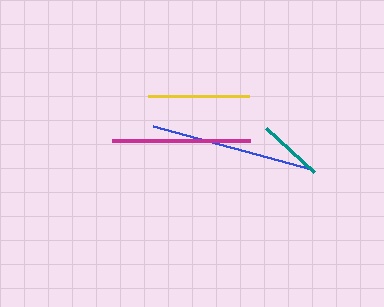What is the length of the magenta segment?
The magenta segment is approximately 138 pixels long.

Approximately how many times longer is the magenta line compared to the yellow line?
The magenta line is approximately 1.4 times the length of the yellow line.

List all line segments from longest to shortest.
From longest to shortest: blue, magenta, yellow, teal.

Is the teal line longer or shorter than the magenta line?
The magenta line is longer than the teal line.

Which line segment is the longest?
The blue line is the longest at approximately 164 pixels.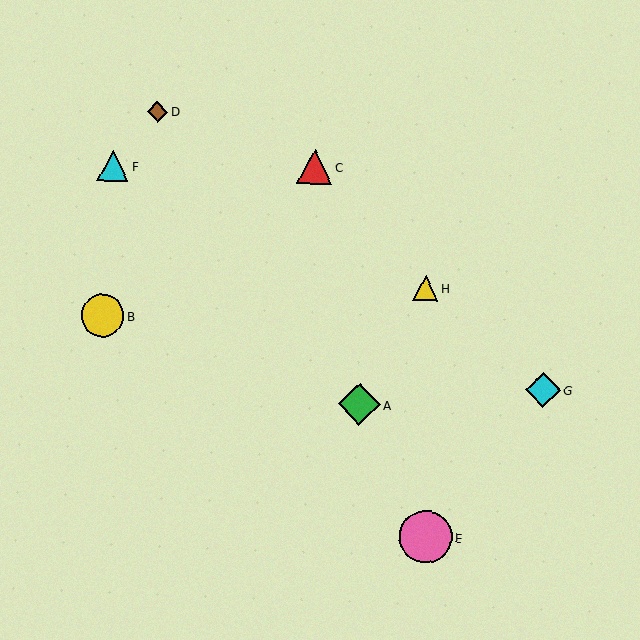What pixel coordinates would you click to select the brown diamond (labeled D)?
Click at (158, 112) to select the brown diamond D.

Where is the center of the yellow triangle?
The center of the yellow triangle is at (425, 288).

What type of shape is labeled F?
Shape F is a cyan triangle.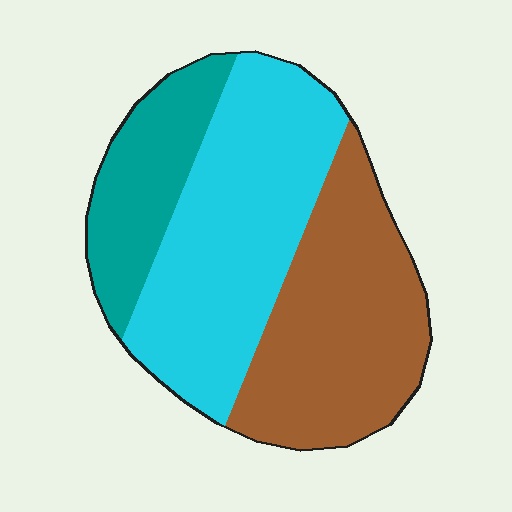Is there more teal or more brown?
Brown.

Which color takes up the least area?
Teal, at roughly 20%.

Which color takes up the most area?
Cyan, at roughly 45%.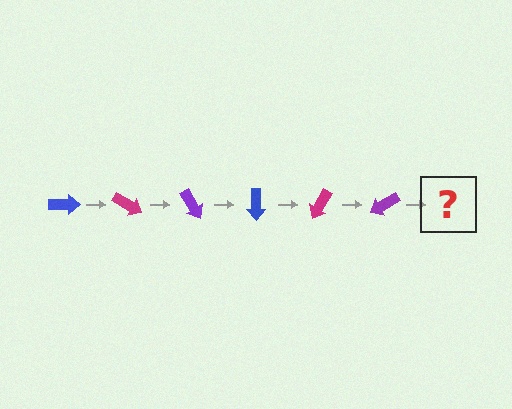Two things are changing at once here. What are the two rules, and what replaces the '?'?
The two rules are that it rotates 30 degrees each step and the color cycles through blue, magenta, and purple. The '?' should be a blue arrow, rotated 180 degrees from the start.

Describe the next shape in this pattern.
It should be a blue arrow, rotated 180 degrees from the start.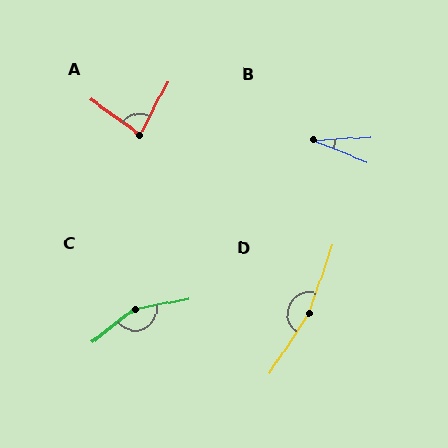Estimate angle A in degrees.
Approximately 82 degrees.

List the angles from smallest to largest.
B (26°), A (82°), C (153°), D (166°).